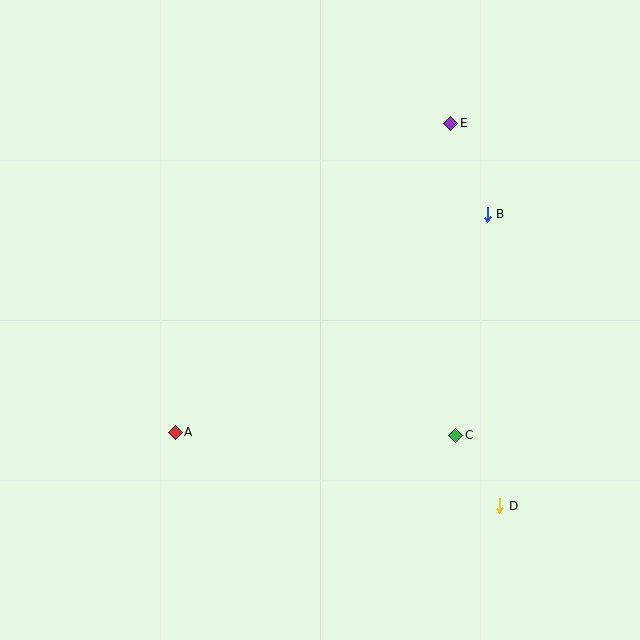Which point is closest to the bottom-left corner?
Point A is closest to the bottom-left corner.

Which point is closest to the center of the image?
Point C at (456, 435) is closest to the center.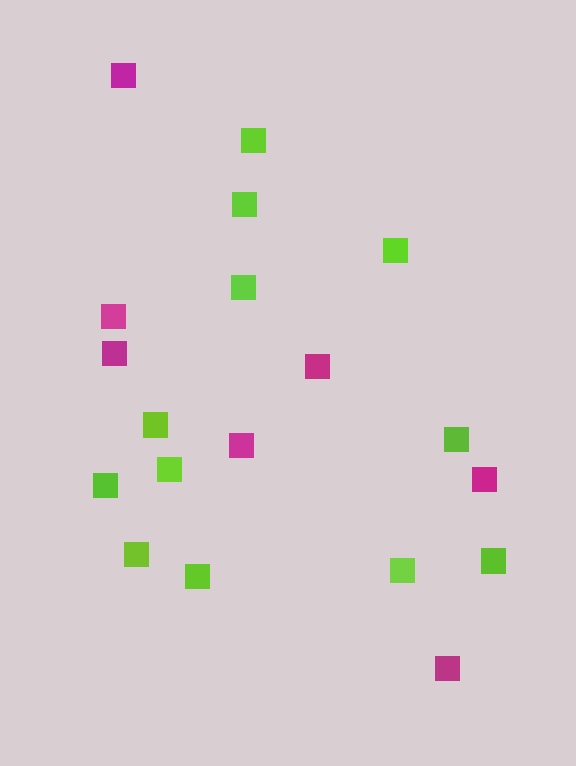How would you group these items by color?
There are 2 groups: one group of magenta squares (7) and one group of lime squares (12).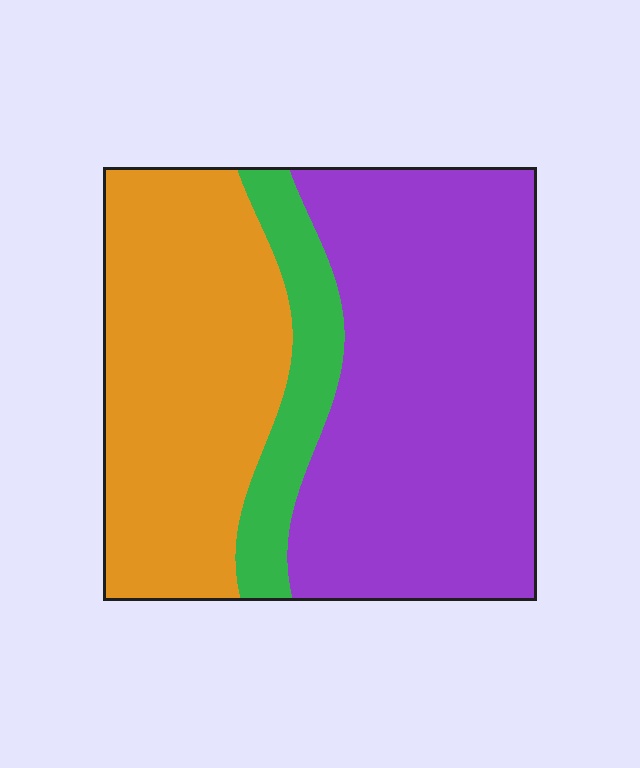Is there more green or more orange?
Orange.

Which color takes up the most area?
Purple, at roughly 50%.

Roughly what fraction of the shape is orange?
Orange takes up between a third and a half of the shape.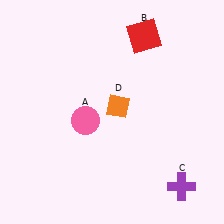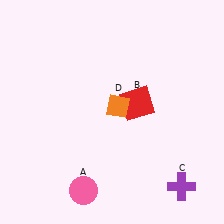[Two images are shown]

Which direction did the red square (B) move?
The red square (B) moved down.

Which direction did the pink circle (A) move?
The pink circle (A) moved down.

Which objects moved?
The objects that moved are: the pink circle (A), the red square (B).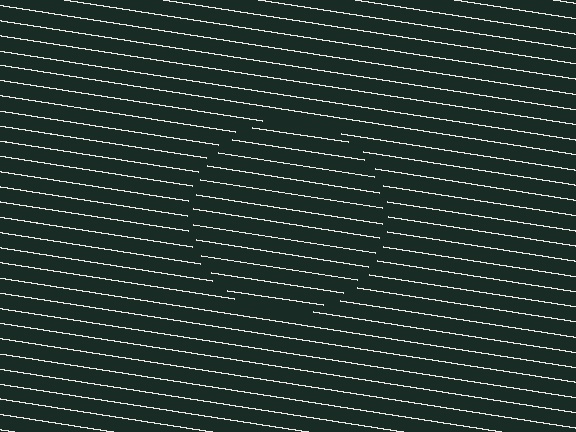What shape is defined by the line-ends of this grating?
An illusory circle. The interior of the shape contains the same grating, shifted by half a period — the contour is defined by the phase discontinuity where line-ends from the inner and outer gratings abut.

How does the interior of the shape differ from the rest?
The interior of the shape contains the same grating, shifted by half a period — the contour is defined by the phase discontinuity where line-ends from the inner and outer gratings abut.